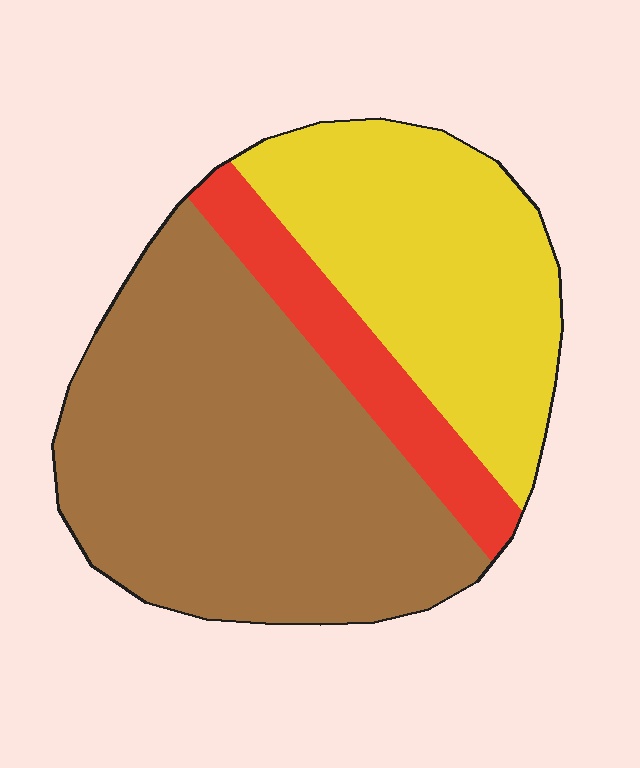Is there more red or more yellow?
Yellow.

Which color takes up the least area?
Red, at roughly 15%.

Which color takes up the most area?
Brown, at roughly 55%.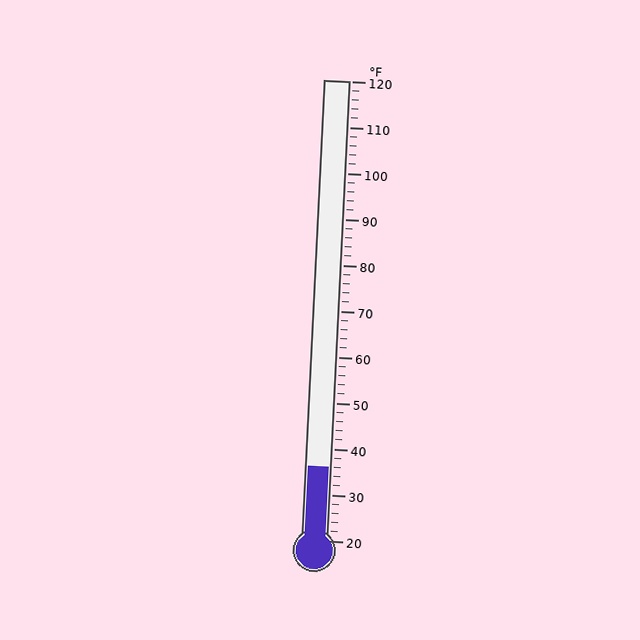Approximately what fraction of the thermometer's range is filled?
The thermometer is filled to approximately 15% of its range.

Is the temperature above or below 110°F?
The temperature is below 110°F.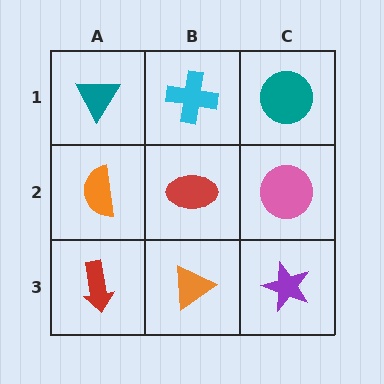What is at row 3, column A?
A red arrow.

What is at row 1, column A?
A teal triangle.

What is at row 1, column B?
A cyan cross.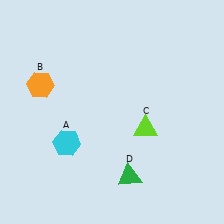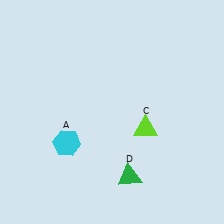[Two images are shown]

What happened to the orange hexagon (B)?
The orange hexagon (B) was removed in Image 2. It was in the top-left area of Image 1.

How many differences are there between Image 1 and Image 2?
There is 1 difference between the two images.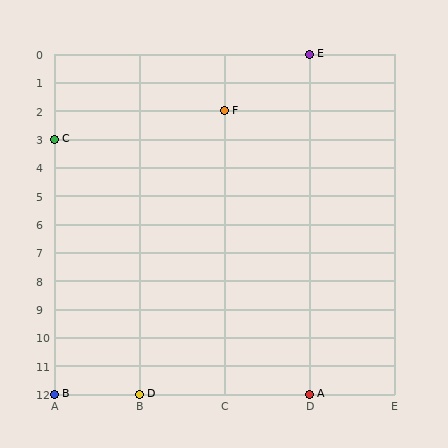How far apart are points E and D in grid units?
Points E and D are 2 columns and 12 rows apart (about 12.2 grid units diagonally).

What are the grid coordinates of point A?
Point A is at grid coordinates (D, 12).